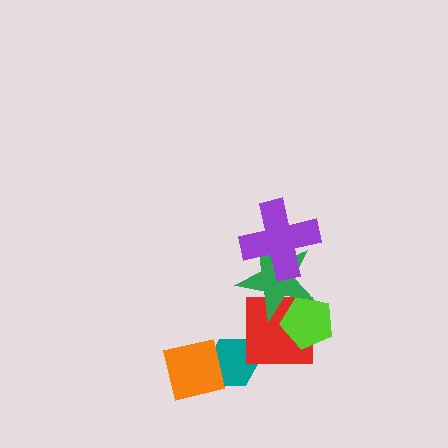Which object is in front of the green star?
The purple cross is in front of the green star.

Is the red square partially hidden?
Yes, it is partially covered by another shape.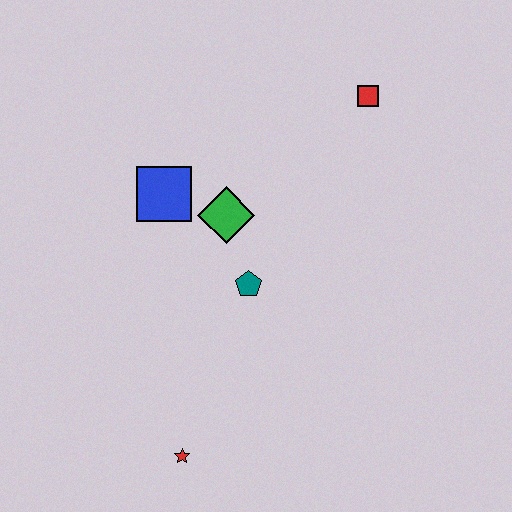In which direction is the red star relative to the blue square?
The red star is below the blue square.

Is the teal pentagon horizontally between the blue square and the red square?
Yes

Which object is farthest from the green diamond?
The red star is farthest from the green diamond.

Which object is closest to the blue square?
The green diamond is closest to the blue square.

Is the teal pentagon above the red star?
Yes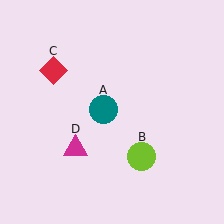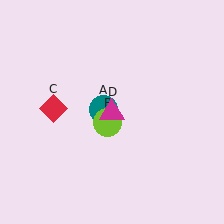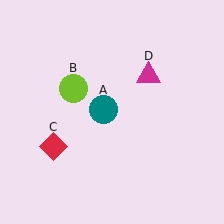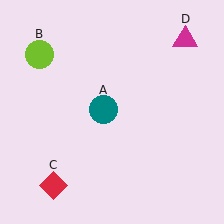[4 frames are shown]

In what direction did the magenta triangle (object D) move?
The magenta triangle (object D) moved up and to the right.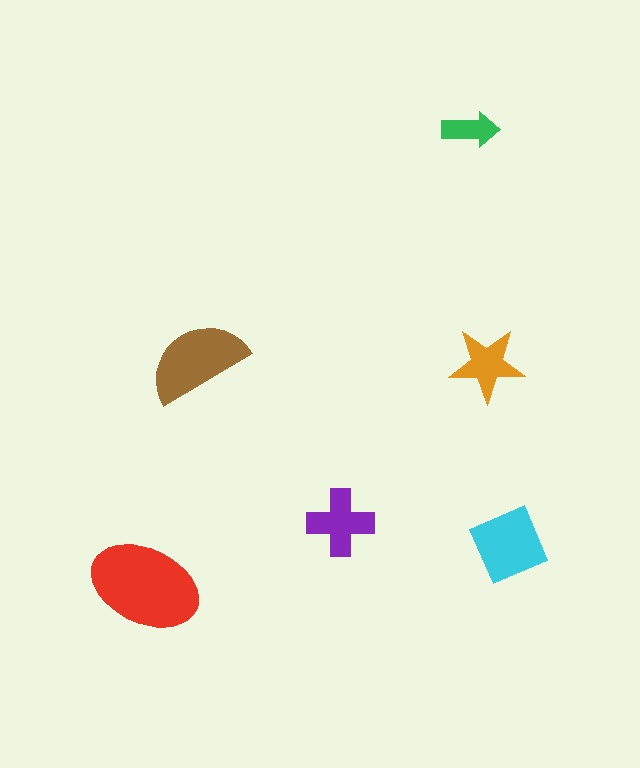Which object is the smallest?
The green arrow.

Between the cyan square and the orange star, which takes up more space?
The cyan square.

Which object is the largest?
The red ellipse.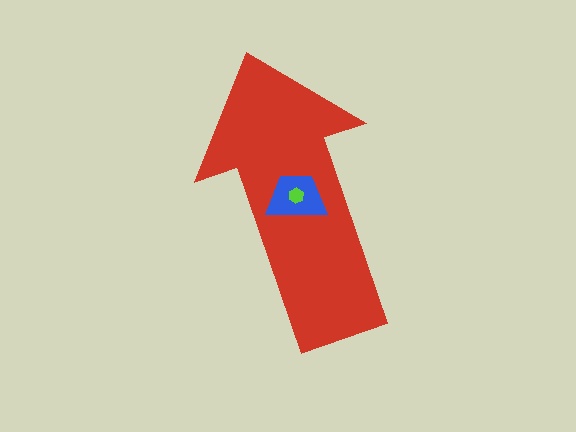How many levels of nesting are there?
3.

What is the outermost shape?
The red arrow.